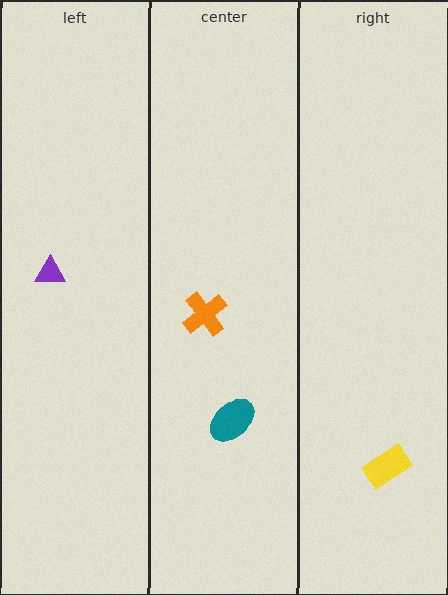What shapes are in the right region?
The yellow rectangle.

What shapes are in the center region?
The orange cross, the teal ellipse.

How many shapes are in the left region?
1.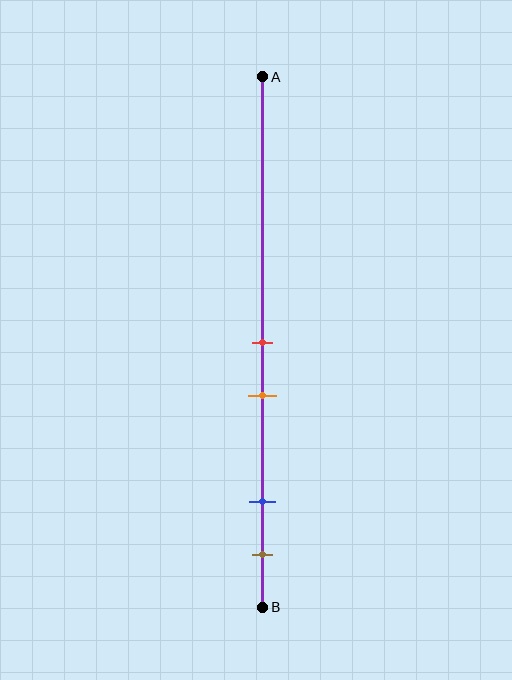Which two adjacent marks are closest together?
The red and orange marks are the closest adjacent pair.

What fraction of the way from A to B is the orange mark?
The orange mark is approximately 60% (0.6) of the way from A to B.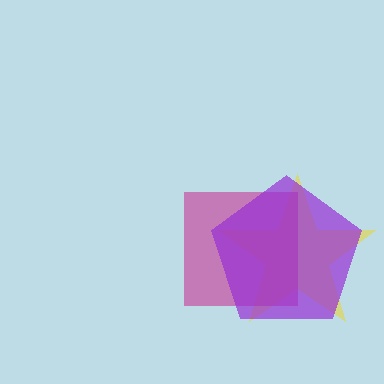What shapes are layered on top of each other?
The layered shapes are: a yellow star, a magenta square, a purple pentagon.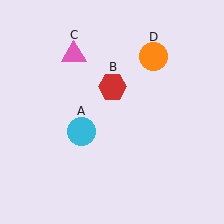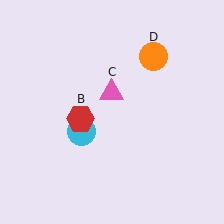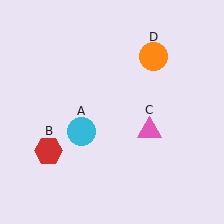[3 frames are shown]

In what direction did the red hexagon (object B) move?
The red hexagon (object B) moved down and to the left.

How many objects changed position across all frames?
2 objects changed position: red hexagon (object B), pink triangle (object C).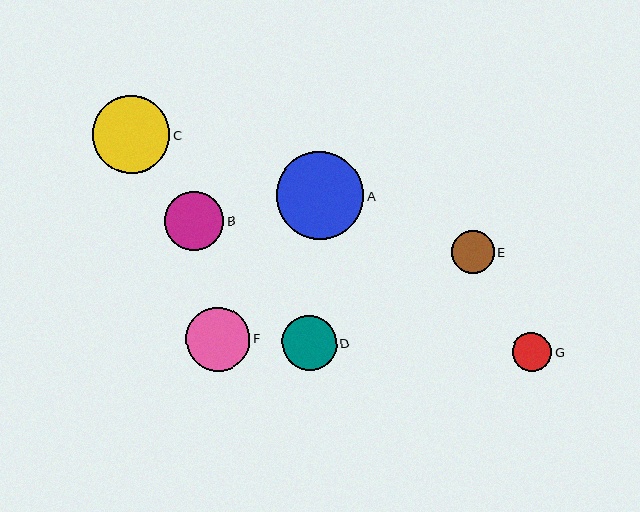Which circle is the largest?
Circle A is the largest with a size of approximately 88 pixels.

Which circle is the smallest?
Circle G is the smallest with a size of approximately 39 pixels.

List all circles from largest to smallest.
From largest to smallest: A, C, F, B, D, E, G.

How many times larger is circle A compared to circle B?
Circle A is approximately 1.5 times the size of circle B.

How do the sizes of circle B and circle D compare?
Circle B and circle D are approximately the same size.